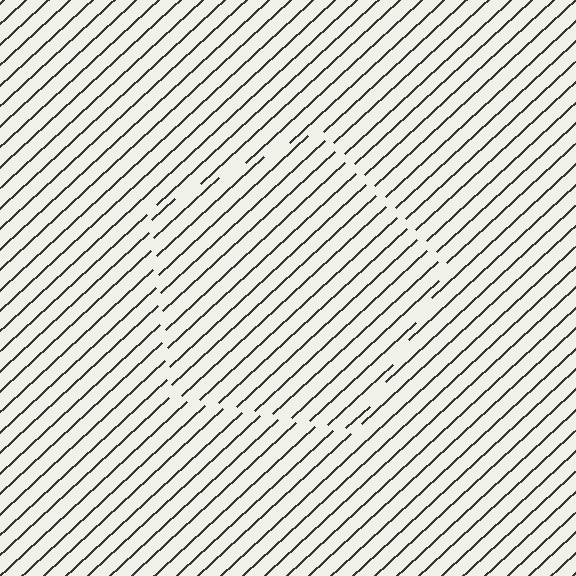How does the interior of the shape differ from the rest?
The interior of the shape contains the same grating, shifted by half a period — the contour is defined by the phase discontinuity where line-ends from the inner and outer gratings abut.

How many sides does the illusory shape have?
5 sides — the line-ends trace a pentagon.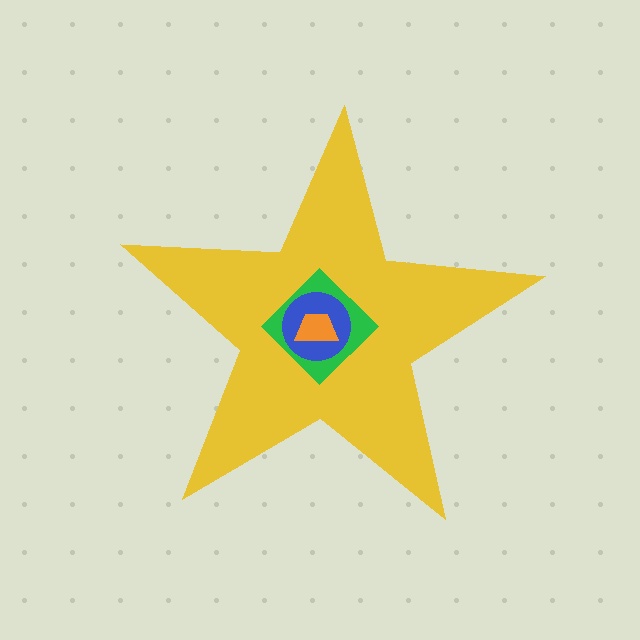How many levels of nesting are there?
4.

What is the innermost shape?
The orange trapezoid.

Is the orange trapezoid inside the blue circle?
Yes.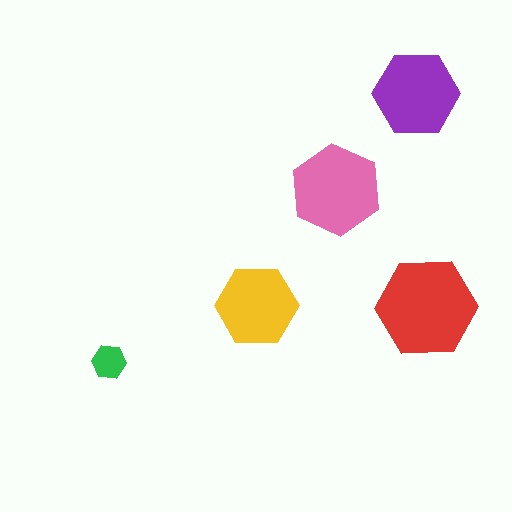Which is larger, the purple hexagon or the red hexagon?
The red one.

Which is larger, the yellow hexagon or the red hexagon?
The red one.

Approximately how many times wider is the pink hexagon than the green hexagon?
About 2.5 times wider.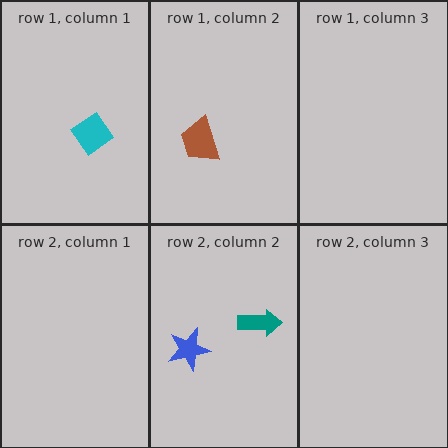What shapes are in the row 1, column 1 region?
The cyan diamond.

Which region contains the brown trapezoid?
The row 1, column 2 region.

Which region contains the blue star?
The row 2, column 2 region.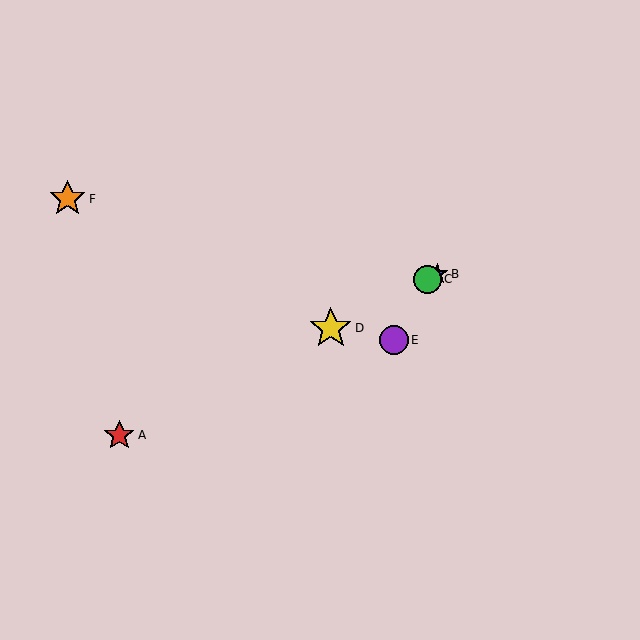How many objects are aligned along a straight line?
4 objects (A, B, C, D) are aligned along a straight line.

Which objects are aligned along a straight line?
Objects A, B, C, D are aligned along a straight line.